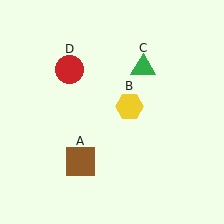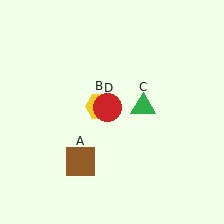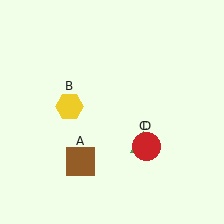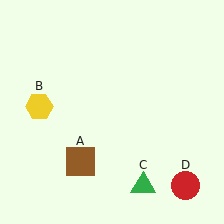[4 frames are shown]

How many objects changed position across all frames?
3 objects changed position: yellow hexagon (object B), green triangle (object C), red circle (object D).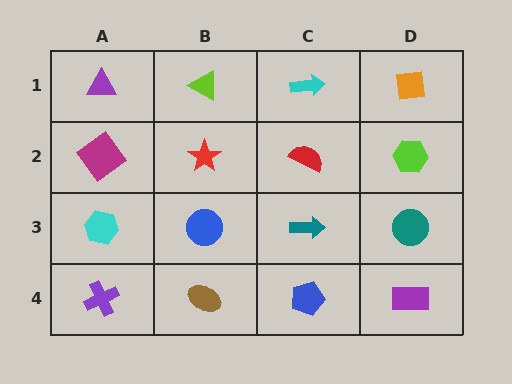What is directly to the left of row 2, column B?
A magenta diamond.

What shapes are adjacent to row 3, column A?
A magenta diamond (row 2, column A), a purple cross (row 4, column A), a blue circle (row 3, column B).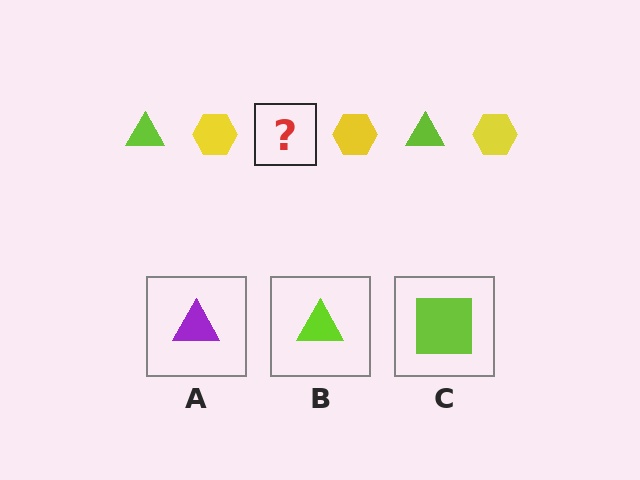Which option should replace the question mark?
Option B.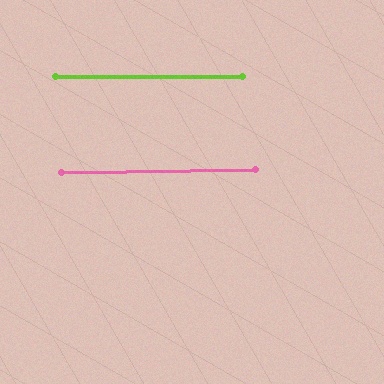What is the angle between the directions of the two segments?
Approximately 1 degree.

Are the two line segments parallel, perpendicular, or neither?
Parallel — their directions differ by only 1.1°.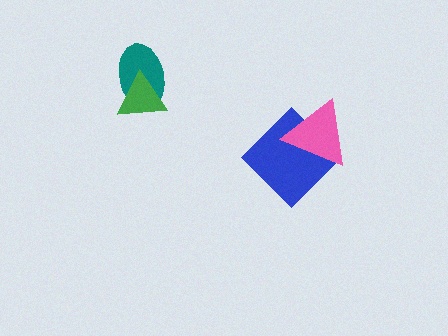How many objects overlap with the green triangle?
1 object overlaps with the green triangle.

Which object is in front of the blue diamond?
The pink triangle is in front of the blue diamond.